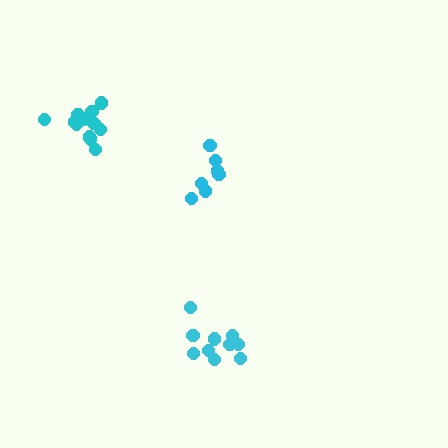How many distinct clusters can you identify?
There are 3 distinct clusters.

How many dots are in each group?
Group 1: 7 dots, Group 2: 10 dots, Group 3: 12 dots (29 total).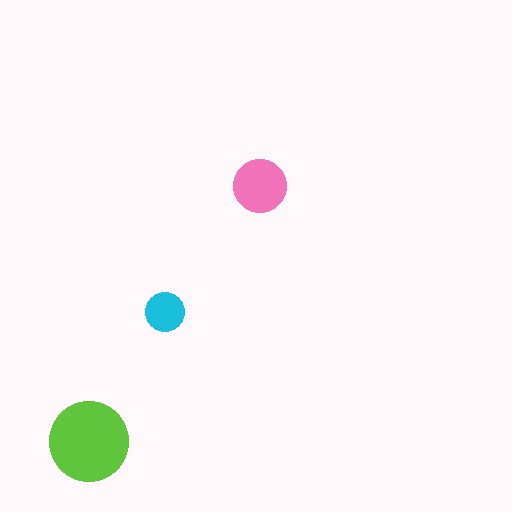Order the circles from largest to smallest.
the lime one, the pink one, the cyan one.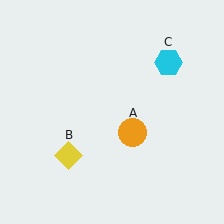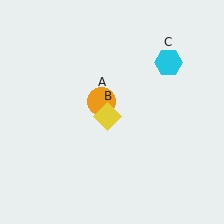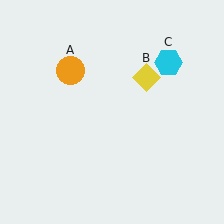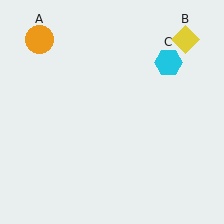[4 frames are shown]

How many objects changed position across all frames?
2 objects changed position: orange circle (object A), yellow diamond (object B).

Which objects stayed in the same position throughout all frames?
Cyan hexagon (object C) remained stationary.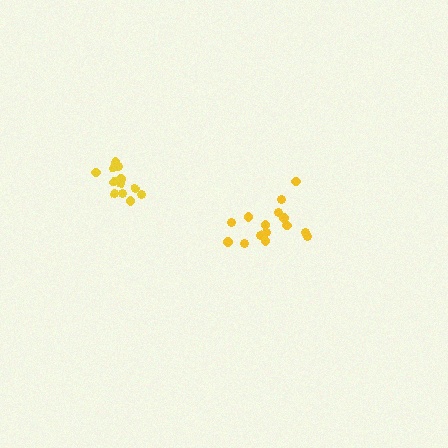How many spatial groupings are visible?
There are 2 spatial groupings.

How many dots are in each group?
Group 1: 15 dots, Group 2: 12 dots (27 total).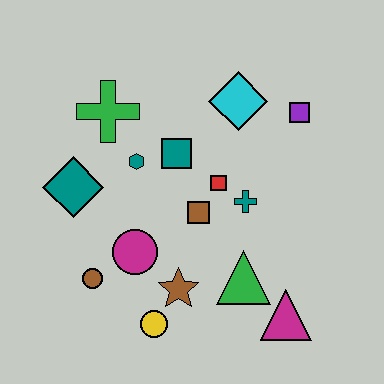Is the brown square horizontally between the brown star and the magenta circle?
No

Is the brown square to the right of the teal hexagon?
Yes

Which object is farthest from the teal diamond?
The magenta triangle is farthest from the teal diamond.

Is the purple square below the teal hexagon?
No